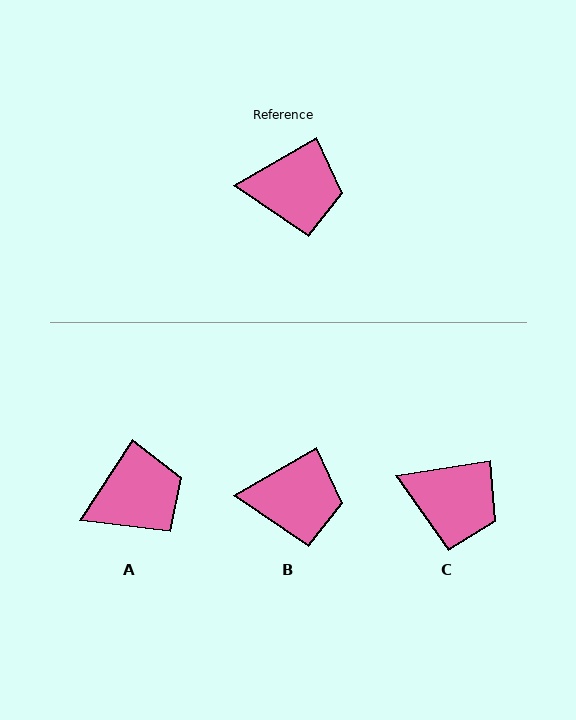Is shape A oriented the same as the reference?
No, it is off by about 27 degrees.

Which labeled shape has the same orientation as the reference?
B.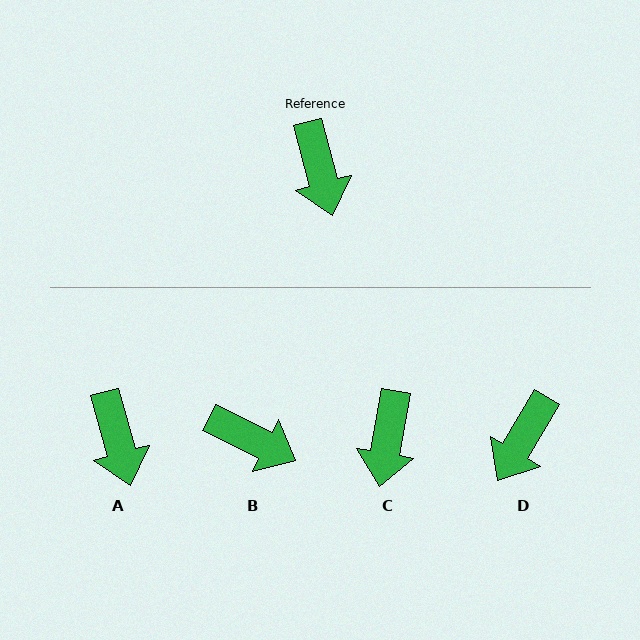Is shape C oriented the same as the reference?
No, it is off by about 25 degrees.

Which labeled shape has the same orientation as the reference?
A.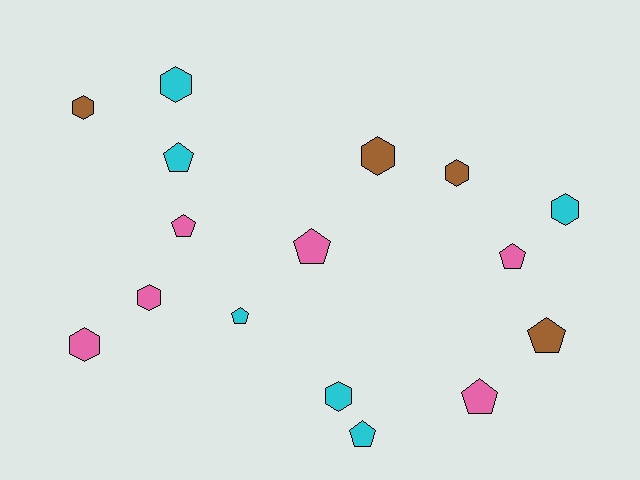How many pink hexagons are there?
There are 2 pink hexagons.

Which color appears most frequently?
Cyan, with 6 objects.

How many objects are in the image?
There are 16 objects.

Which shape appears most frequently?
Pentagon, with 8 objects.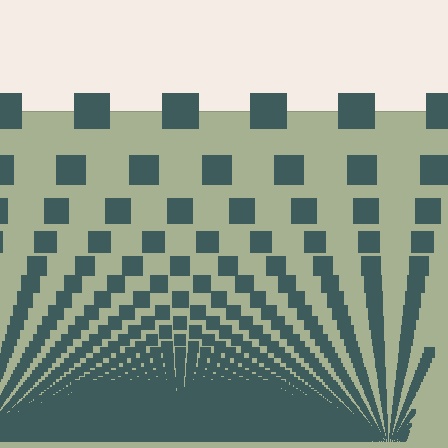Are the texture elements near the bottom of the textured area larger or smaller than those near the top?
Smaller. The gradient is inverted — elements near the bottom are smaller and denser.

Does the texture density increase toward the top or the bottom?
Density increases toward the bottom.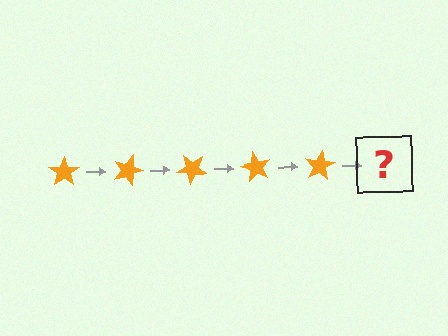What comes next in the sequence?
The next element should be an orange star rotated 100 degrees.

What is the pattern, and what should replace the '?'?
The pattern is that the star rotates 20 degrees each step. The '?' should be an orange star rotated 100 degrees.